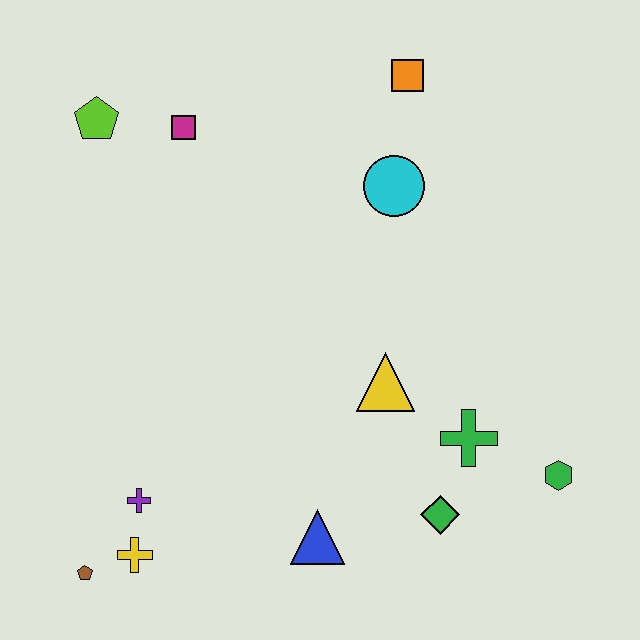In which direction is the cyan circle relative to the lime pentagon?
The cyan circle is to the right of the lime pentagon.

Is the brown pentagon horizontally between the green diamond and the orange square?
No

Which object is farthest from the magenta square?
The green hexagon is farthest from the magenta square.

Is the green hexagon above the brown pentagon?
Yes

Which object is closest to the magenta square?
The lime pentagon is closest to the magenta square.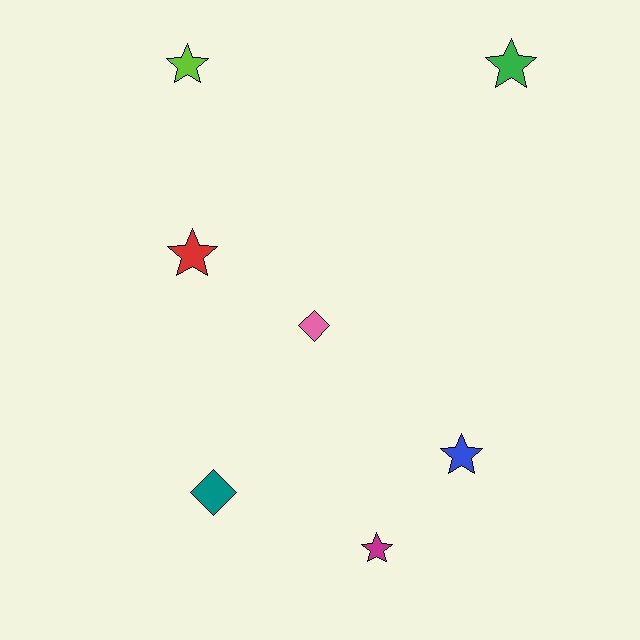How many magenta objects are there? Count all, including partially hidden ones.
There is 1 magenta object.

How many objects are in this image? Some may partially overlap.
There are 7 objects.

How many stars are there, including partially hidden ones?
There are 5 stars.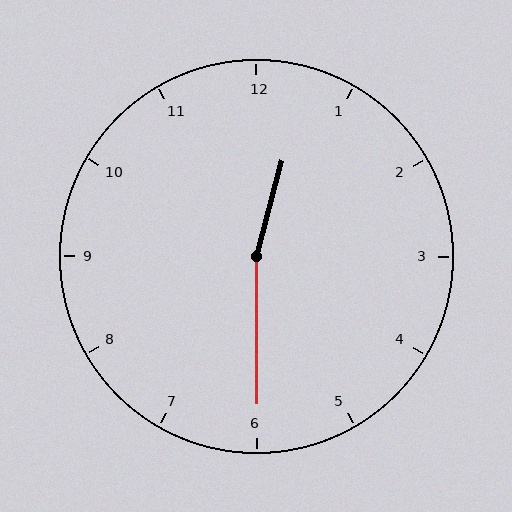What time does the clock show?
12:30.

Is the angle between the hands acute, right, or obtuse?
It is obtuse.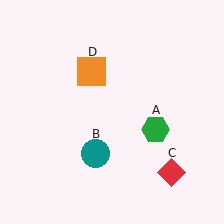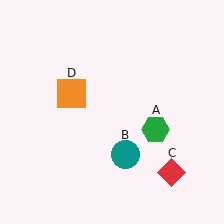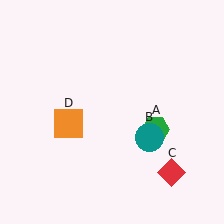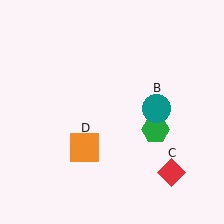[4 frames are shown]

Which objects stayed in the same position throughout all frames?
Green hexagon (object A) and red diamond (object C) remained stationary.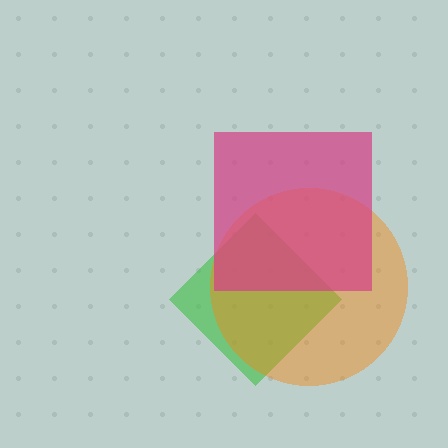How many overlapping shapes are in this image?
There are 3 overlapping shapes in the image.